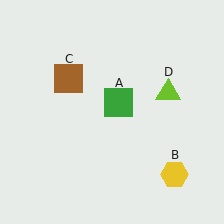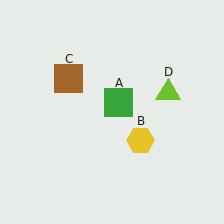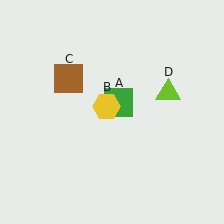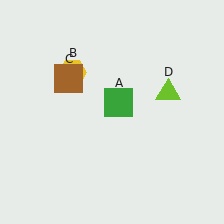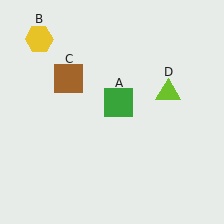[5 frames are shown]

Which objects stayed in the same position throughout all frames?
Green square (object A) and brown square (object C) and lime triangle (object D) remained stationary.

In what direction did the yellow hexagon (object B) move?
The yellow hexagon (object B) moved up and to the left.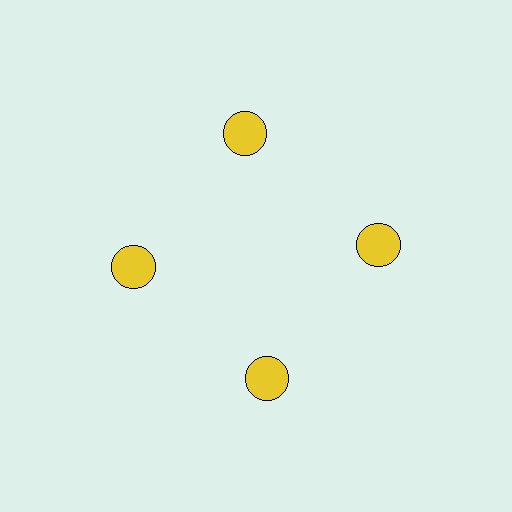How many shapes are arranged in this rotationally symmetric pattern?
There are 4 shapes, arranged in 4 groups of 1.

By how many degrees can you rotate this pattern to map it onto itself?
The pattern maps onto itself every 90 degrees of rotation.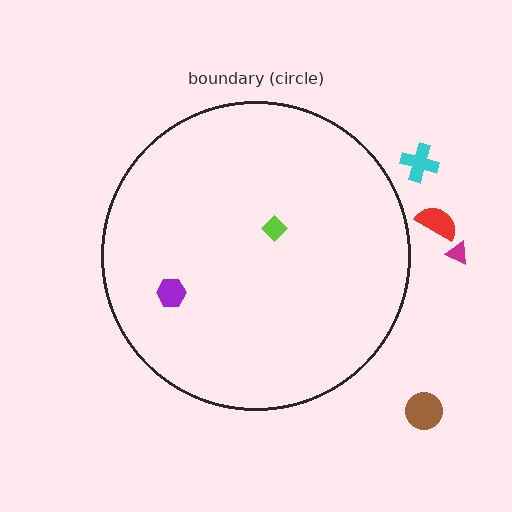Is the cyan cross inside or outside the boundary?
Outside.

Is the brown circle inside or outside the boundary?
Outside.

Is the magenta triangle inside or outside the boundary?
Outside.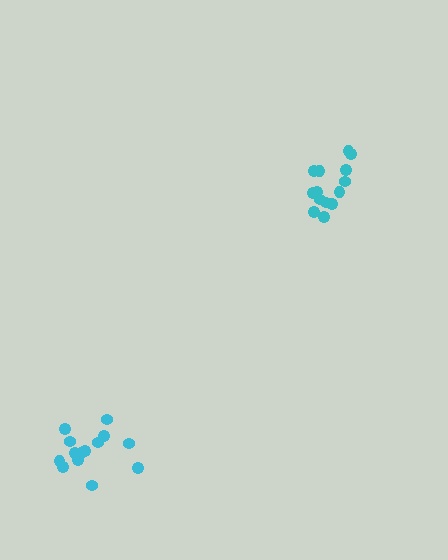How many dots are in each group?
Group 1: 14 dots, Group 2: 14 dots (28 total).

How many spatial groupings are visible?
There are 2 spatial groupings.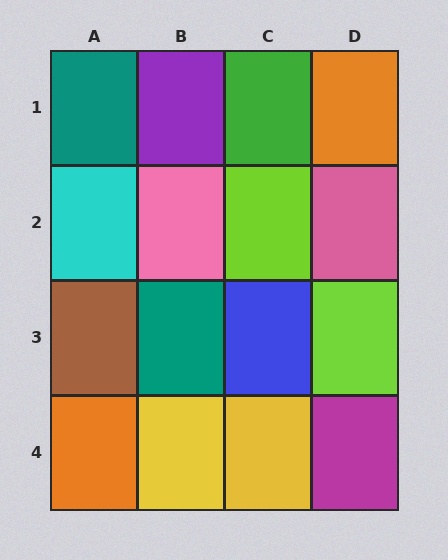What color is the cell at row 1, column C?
Green.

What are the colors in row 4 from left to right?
Orange, yellow, yellow, magenta.